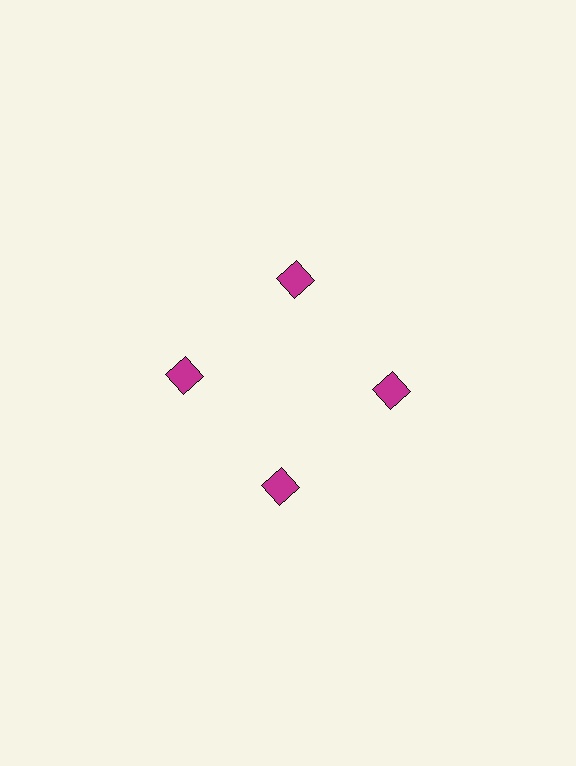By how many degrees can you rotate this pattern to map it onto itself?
The pattern maps onto itself every 90 degrees of rotation.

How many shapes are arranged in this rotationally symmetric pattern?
There are 4 shapes, arranged in 4 groups of 1.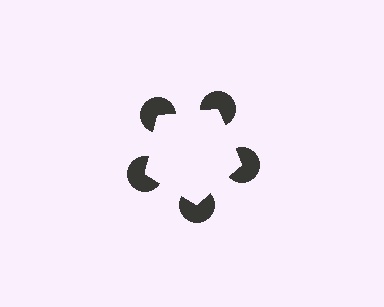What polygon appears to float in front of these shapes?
An illusory pentagon — its edges are inferred from the aligned wedge cuts in the pac-man discs, not physically drawn.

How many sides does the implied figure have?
5 sides.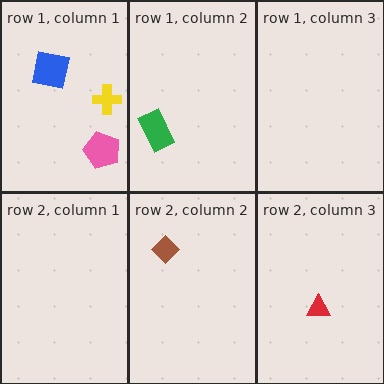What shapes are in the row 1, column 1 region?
The blue square, the yellow cross, the pink pentagon.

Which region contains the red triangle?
The row 2, column 3 region.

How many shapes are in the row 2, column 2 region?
1.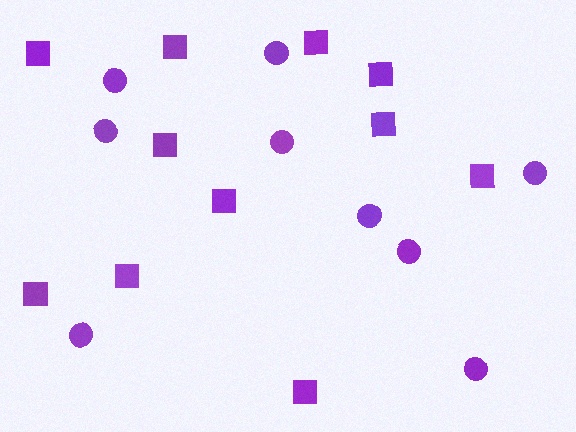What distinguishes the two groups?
There are 2 groups: one group of circles (9) and one group of squares (11).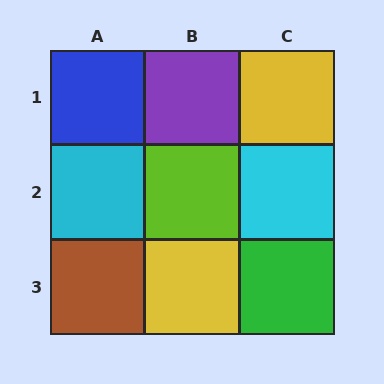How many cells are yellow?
2 cells are yellow.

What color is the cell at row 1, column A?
Blue.